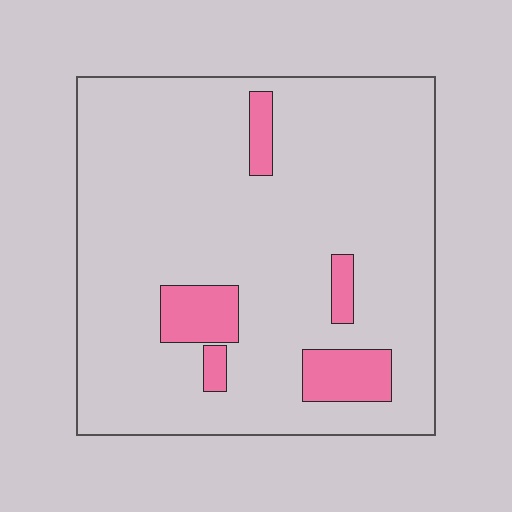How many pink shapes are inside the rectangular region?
5.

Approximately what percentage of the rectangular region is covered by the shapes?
Approximately 10%.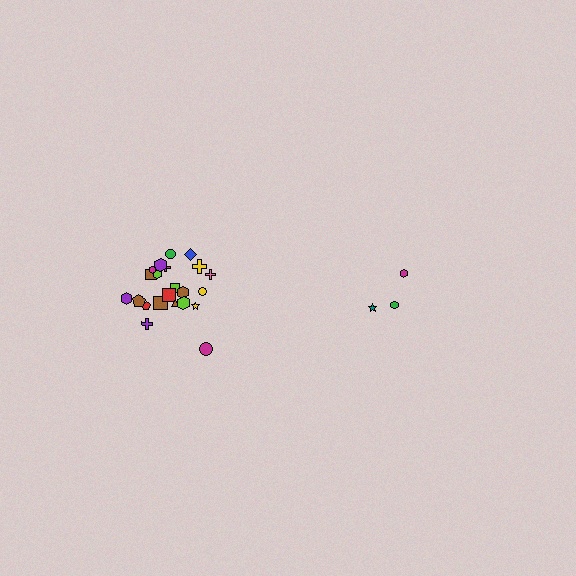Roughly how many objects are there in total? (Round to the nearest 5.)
Roughly 25 objects in total.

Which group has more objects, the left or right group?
The left group.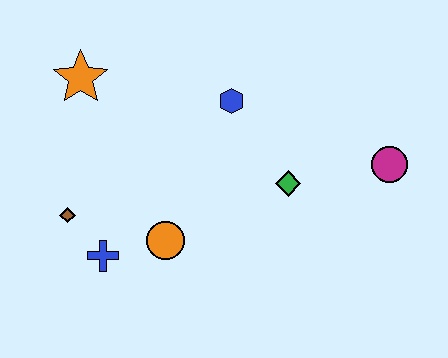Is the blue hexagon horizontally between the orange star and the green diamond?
Yes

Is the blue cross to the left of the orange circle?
Yes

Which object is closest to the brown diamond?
The blue cross is closest to the brown diamond.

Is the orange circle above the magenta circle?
No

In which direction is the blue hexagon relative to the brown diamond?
The blue hexagon is to the right of the brown diamond.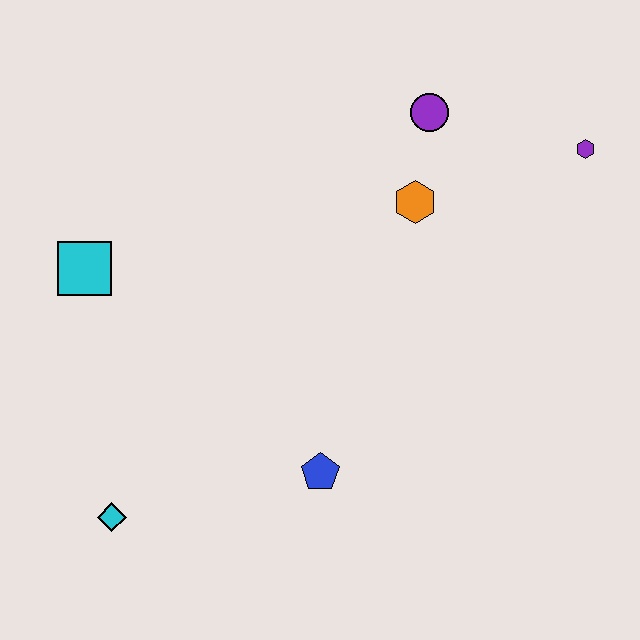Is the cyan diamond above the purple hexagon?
No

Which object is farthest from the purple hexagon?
The cyan diamond is farthest from the purple hexagon.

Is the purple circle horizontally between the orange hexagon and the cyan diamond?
No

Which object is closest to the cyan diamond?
The blue pentagon is closest to the cyan diamond.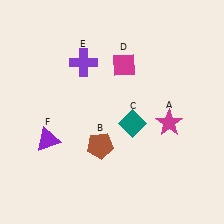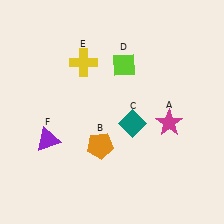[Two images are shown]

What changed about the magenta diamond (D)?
In Image 1, D is magenta. In Image 2, it changed to lime.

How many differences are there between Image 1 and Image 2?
There are 3 differences between the two images.